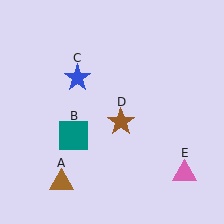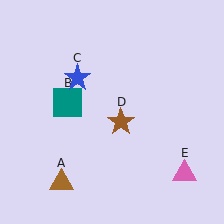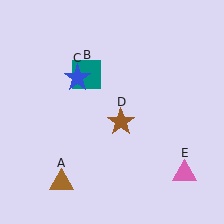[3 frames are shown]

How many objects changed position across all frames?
1 object changed position: teal square (object B).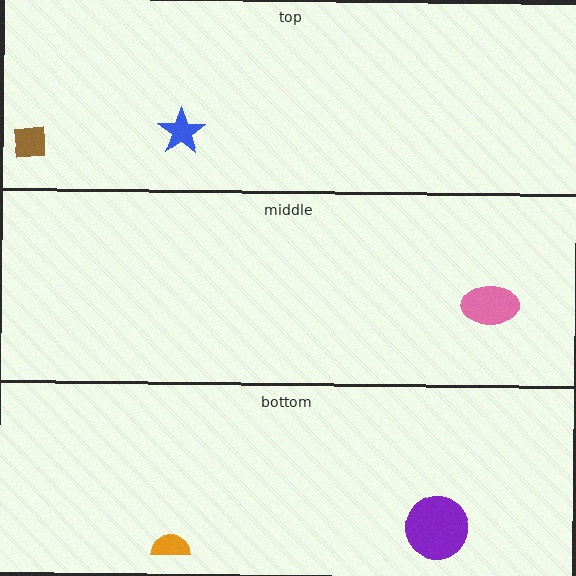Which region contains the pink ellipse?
The middle region.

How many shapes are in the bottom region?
2.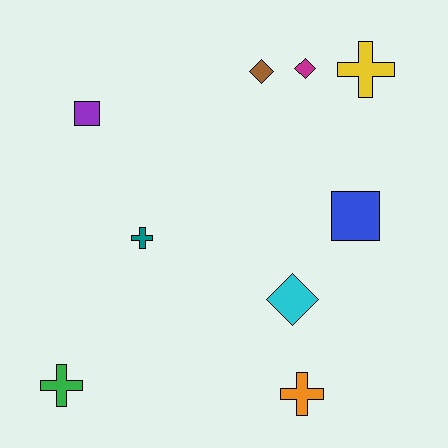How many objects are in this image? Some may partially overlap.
There are 9 objects.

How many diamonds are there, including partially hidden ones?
There are 3 diamonds.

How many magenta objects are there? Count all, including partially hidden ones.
There is 1 magenta object.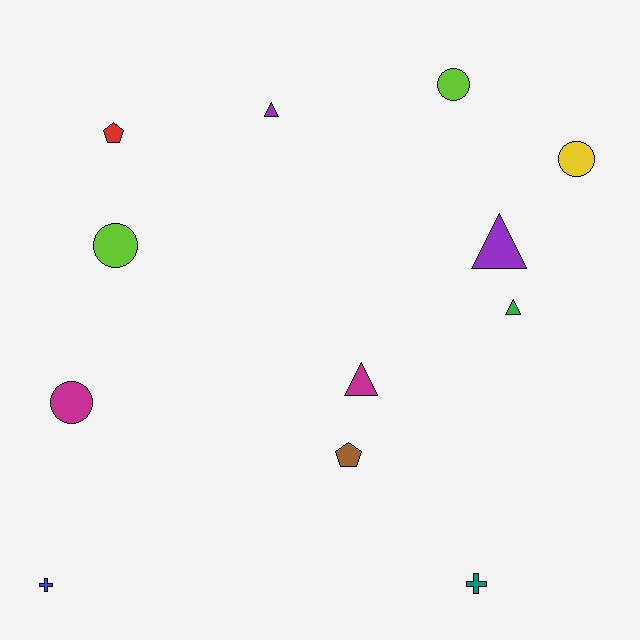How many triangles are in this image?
There are 4 triangles.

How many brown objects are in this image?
There is 1 brown object.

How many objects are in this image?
There are 12 objects.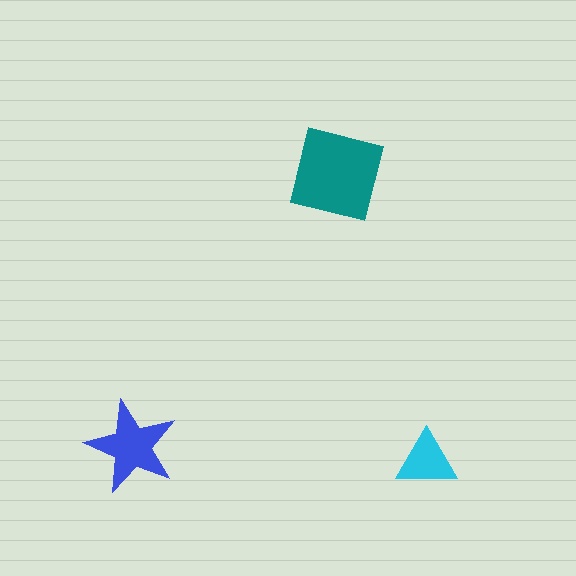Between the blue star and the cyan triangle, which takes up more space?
The blue star.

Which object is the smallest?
The cyan triangle.